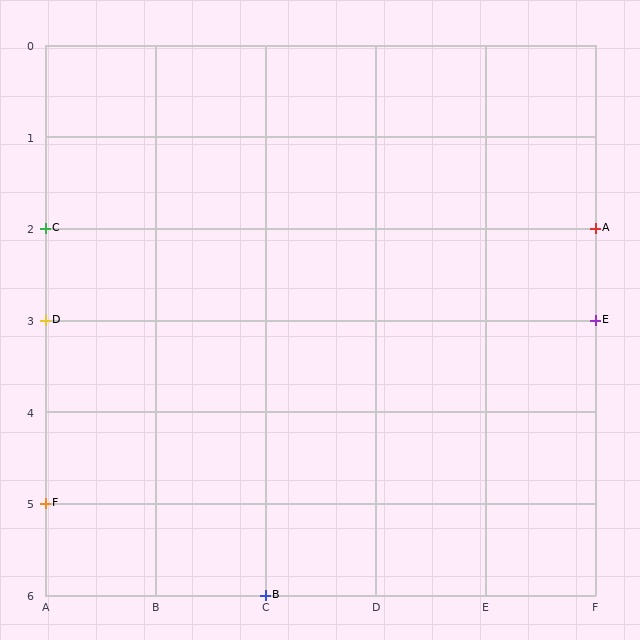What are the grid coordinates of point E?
Point E is at grid coordinates (F, 3).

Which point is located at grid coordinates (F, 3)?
Point E is at (F, 3).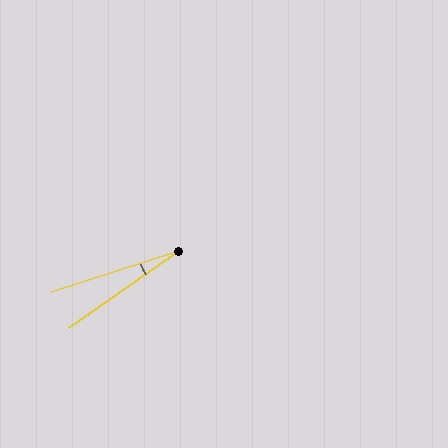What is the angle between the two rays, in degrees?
Approximately 17 degrees.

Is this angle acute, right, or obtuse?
It is acute.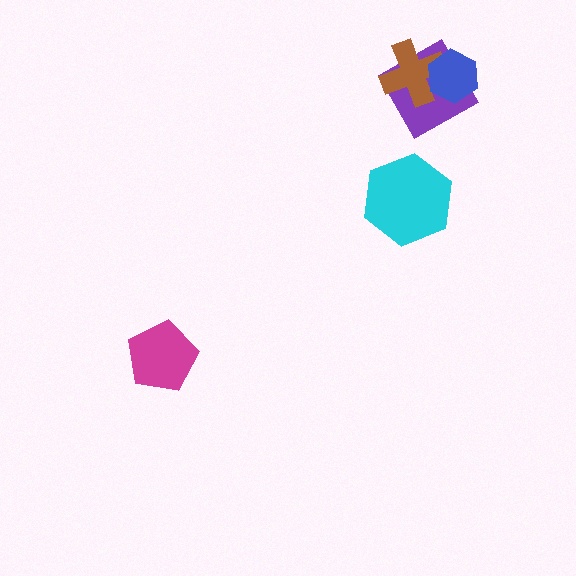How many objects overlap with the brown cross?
2 objects overlap with the brown cross.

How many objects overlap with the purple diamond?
2 objects overlap with the purple diamond.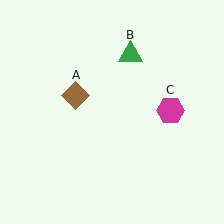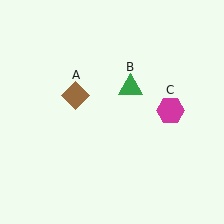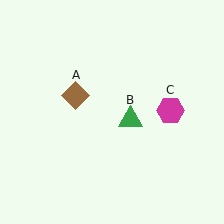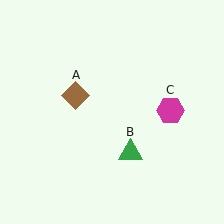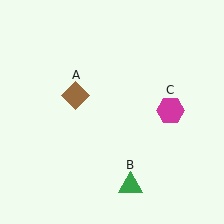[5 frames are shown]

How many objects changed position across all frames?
1 object changed position: green triangle (object B).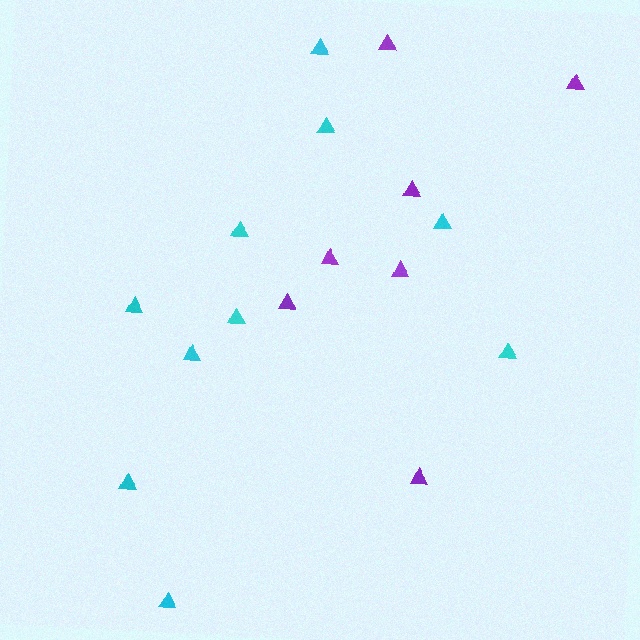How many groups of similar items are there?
There are 2 groups: one group of cyan triangles (10) and one group of purple triangles (7).